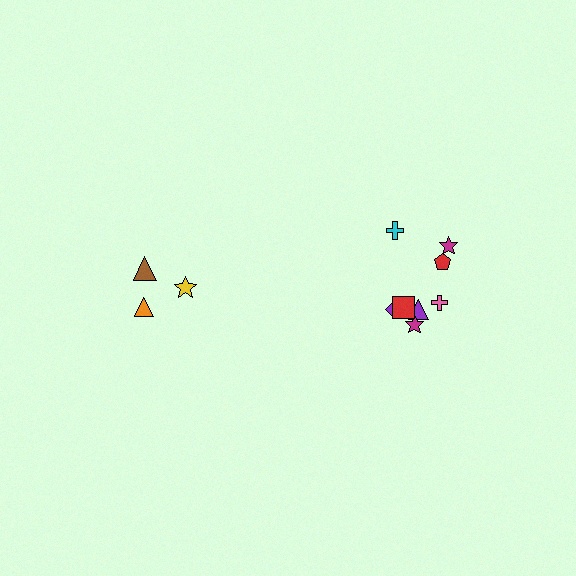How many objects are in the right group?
There are 8 objects.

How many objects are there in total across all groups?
There are 11 objects.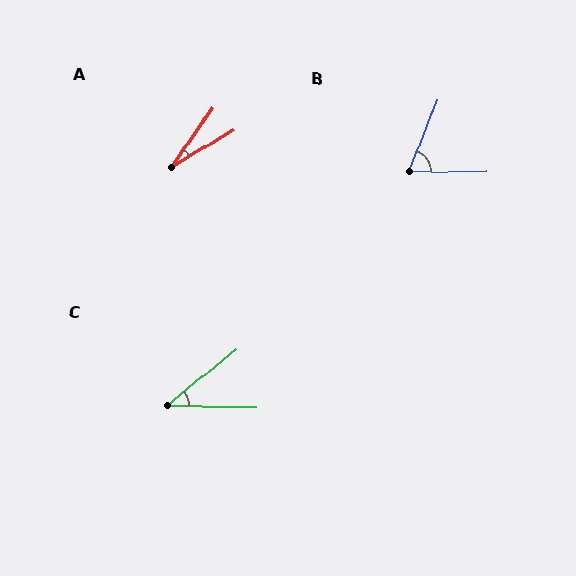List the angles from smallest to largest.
A (24°), C (40°), B (69°).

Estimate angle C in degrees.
Approximately 40 degrees.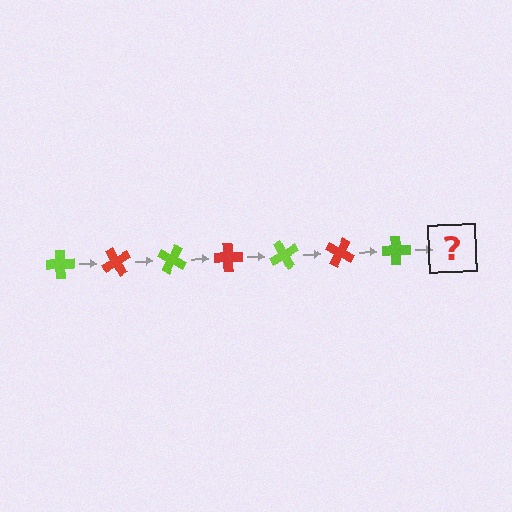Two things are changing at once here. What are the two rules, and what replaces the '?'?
The two rules are that it rotates 60 degrees each step and the color cycles through lime and red. The '?' should be a red cross, rotated 420 degrees from the start.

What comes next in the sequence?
The next element should be a red cross, rotated 420 degrees from the start.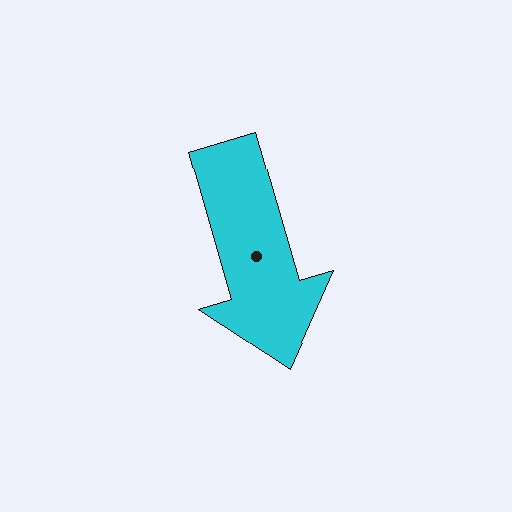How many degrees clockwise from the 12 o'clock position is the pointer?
Approximately 164 degrees.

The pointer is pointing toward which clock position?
Roughly 5 o'clock.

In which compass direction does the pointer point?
South.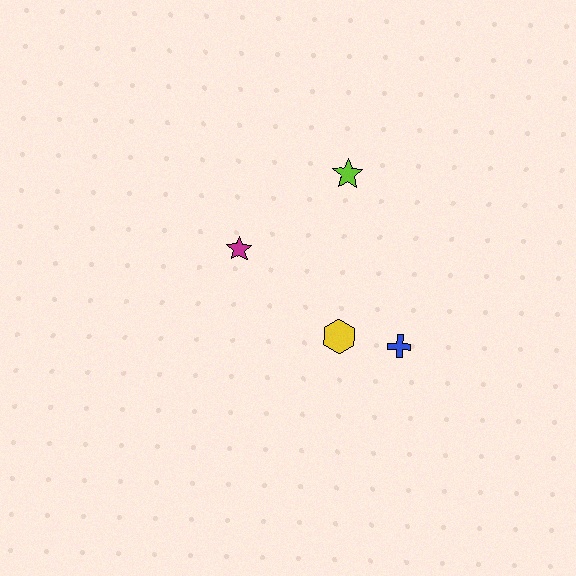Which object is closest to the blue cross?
The yellow hexagon is closest to the blue cross.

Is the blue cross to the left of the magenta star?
No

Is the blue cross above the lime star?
No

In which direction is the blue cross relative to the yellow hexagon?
The blue cross is to the right of the yellow hexagon.